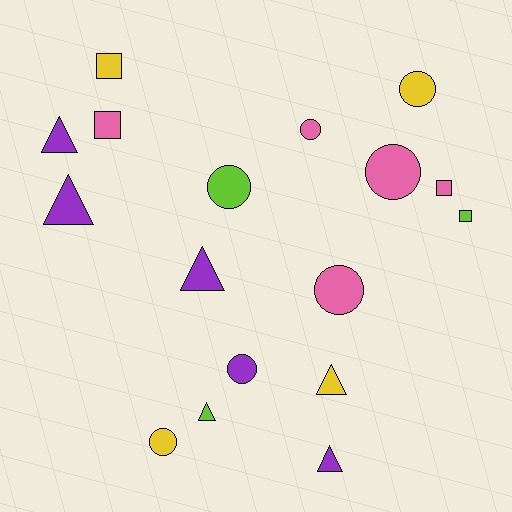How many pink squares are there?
There are 2 pink squares.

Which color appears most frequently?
Purple, with 5 objects.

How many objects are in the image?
There are 17 objects.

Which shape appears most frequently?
Circle, with 7 objects.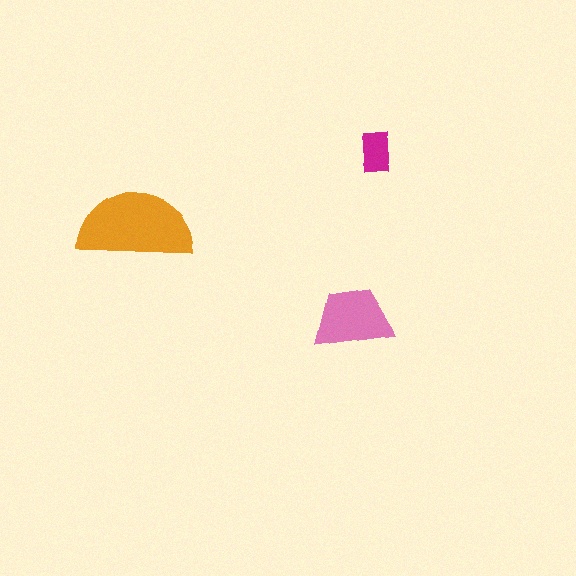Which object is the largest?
The orange semicircle.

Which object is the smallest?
The magenta rectangle.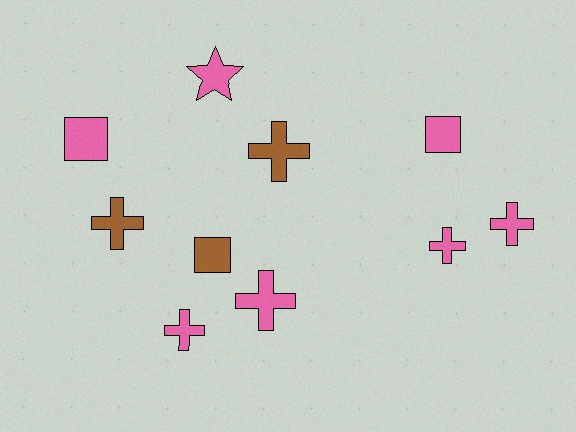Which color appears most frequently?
Pink, with 7 objects.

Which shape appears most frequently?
Cross, with 6 objects.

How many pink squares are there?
There are 2 pink squares.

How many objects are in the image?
There are 10 objects.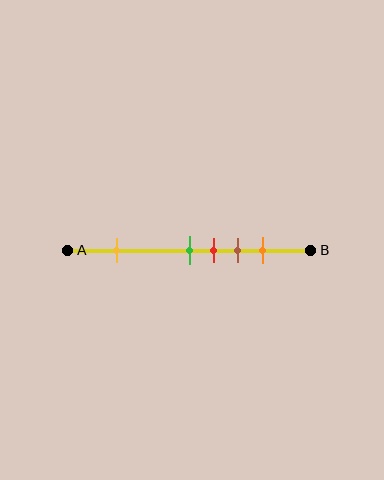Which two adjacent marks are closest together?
The green and red marks are the closest adjacent pair.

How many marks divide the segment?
There are 5 marks dividing the segment.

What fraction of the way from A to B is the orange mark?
The orange mark is approximately 80% (0.8) of the way from A to B.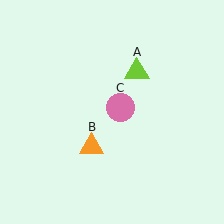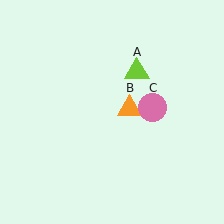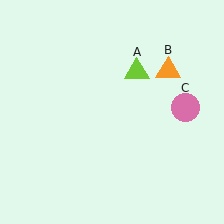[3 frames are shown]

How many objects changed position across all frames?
2 objects changed position: orange triangle (object B), pink circle (object C).